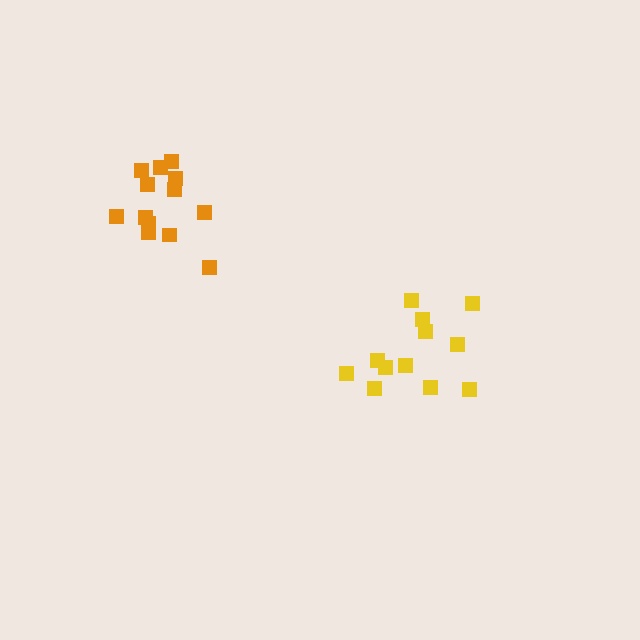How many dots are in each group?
Group 1: 13 dots, Group 2: 12 dots (25 total).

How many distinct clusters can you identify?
There are 2 distinct clusters.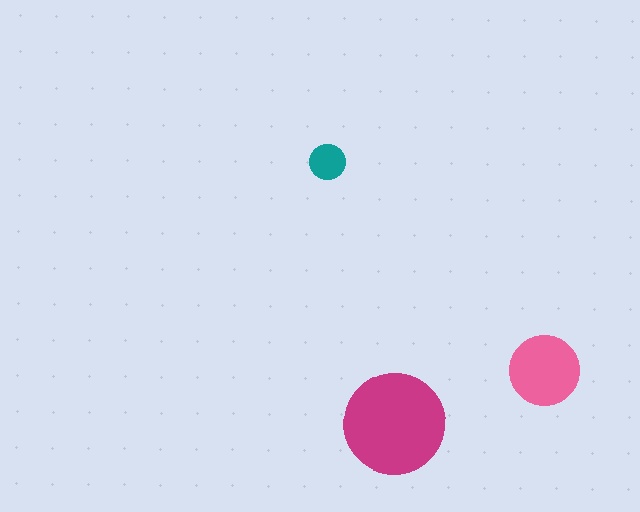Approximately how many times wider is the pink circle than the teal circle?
About 2 times wider.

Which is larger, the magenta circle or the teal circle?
The magenta one.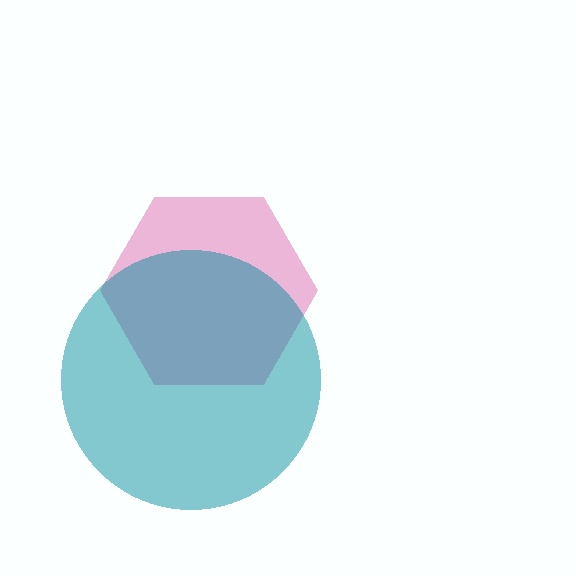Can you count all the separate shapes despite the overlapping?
Yes, there are 2 separate shapes.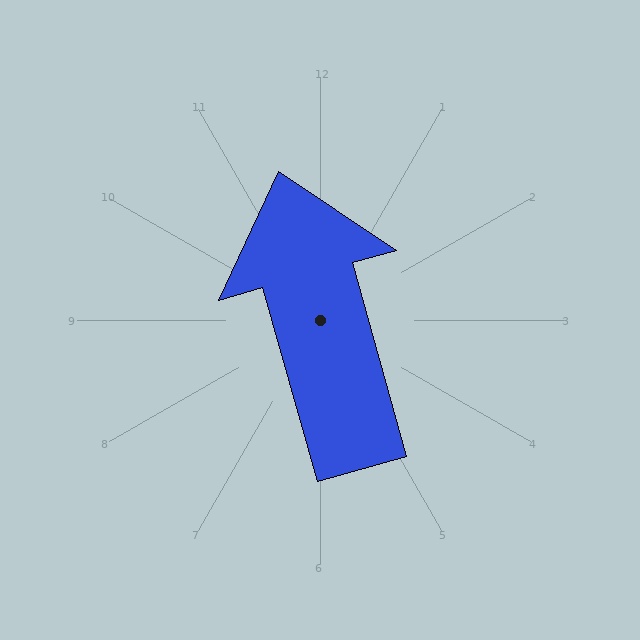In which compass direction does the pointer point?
North.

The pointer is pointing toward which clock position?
Roughly 11 o'clock.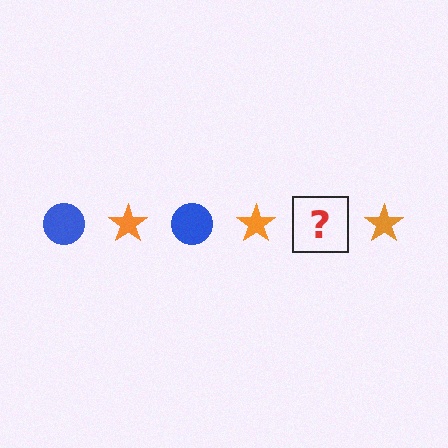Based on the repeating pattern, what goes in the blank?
The blank should be a blue circle.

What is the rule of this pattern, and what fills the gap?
The rule is that the pattern alternates between blue circle and orange star. The gap should be filled with a blue circle.